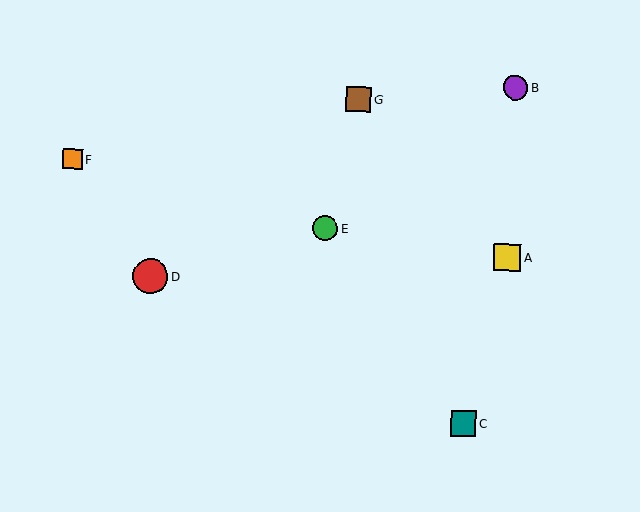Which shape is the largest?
The red circle (labeled D) is the largest.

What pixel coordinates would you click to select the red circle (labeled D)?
Click at (150, 276) to select the red circle D.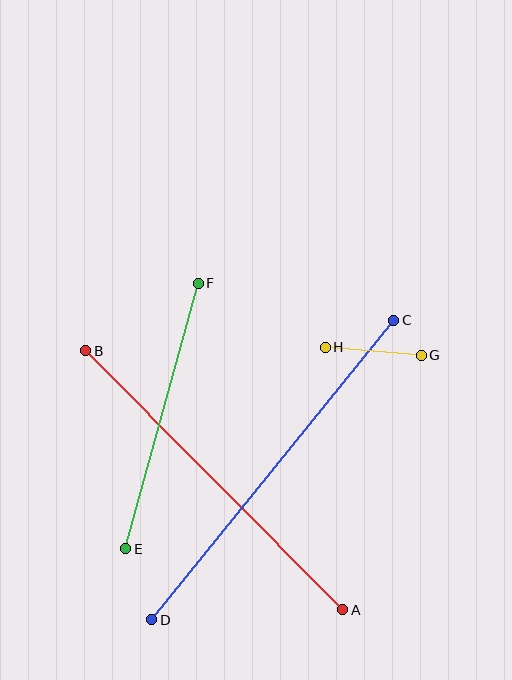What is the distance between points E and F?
The distance is approximately 276 pixels.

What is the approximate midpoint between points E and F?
The midpoint is at approximately (162, 416) pixels.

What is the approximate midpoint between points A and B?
The midpoint is at approximately (214, 480) pixels.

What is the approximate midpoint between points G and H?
The midpoint is at approximately (373, 351) pixels.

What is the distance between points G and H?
The distance is approximately 96 pixels.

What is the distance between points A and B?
The distance is approximately 365 pixels.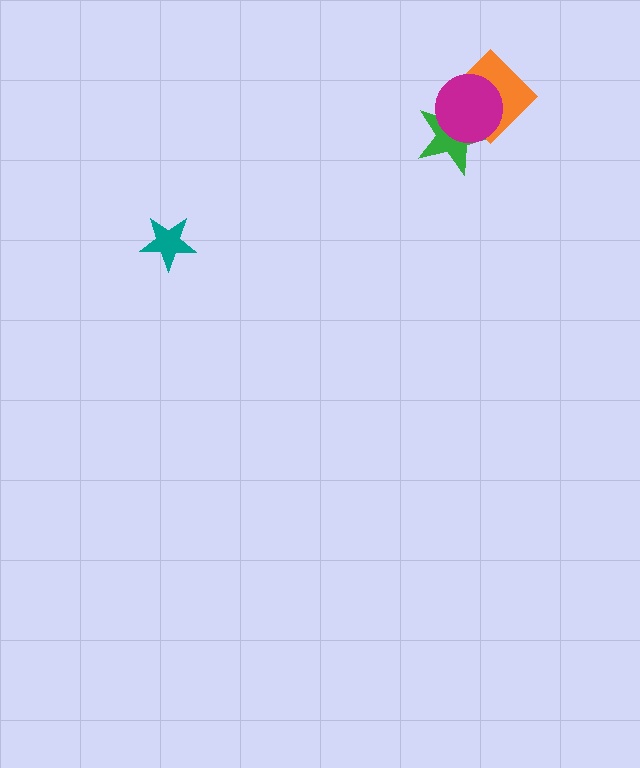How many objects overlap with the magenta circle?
2 objects overlap with the magenta circle.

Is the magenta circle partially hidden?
No, no other shape covers it.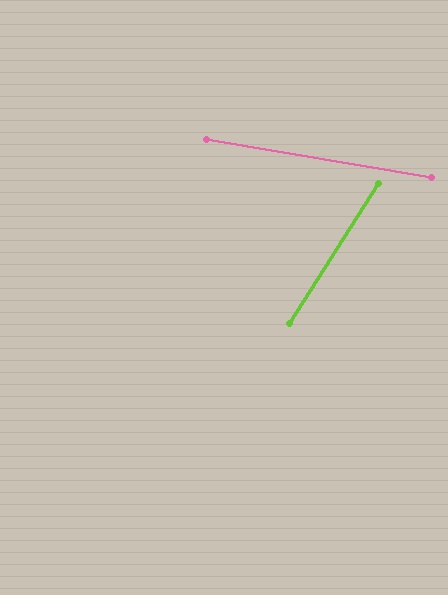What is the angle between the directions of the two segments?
Approximately 67 degrees.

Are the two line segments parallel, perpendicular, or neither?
Neither parallel nor perpendicular — they differ by about 67°.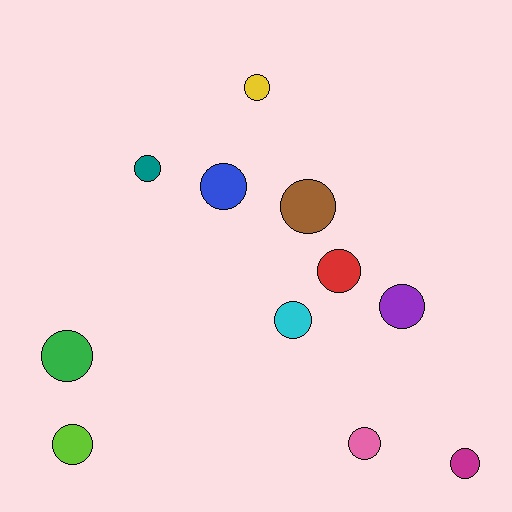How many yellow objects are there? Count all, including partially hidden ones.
There is 1 yellow object.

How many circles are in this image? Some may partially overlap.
There are 11 circles.